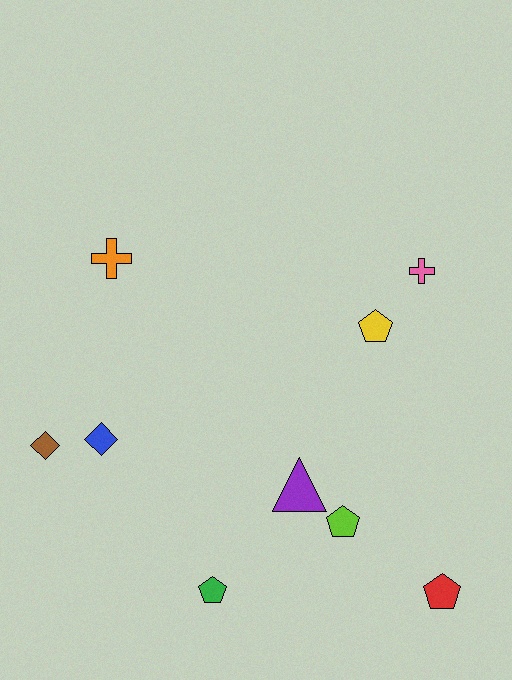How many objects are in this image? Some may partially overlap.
There are 9 objects.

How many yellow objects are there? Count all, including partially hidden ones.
There is 1 yellow object.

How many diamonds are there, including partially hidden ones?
There are 2 diamonds.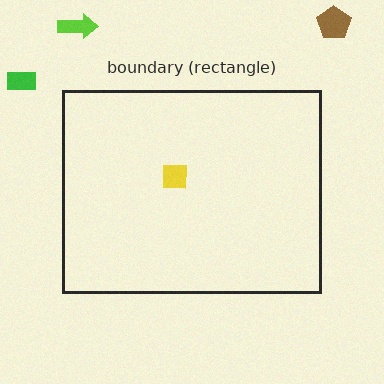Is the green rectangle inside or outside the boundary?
Outside.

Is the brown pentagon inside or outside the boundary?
Outside.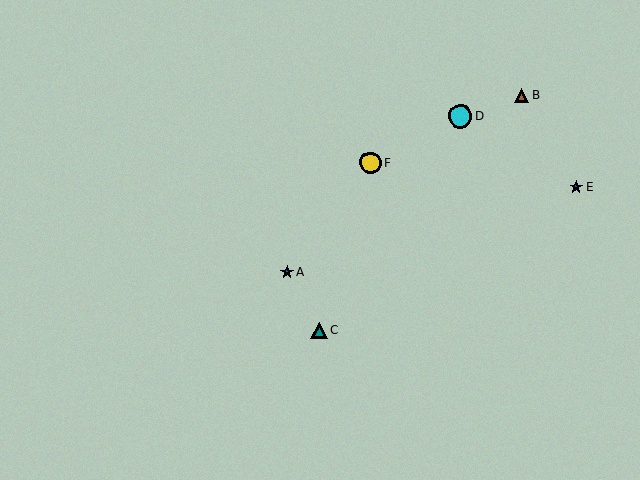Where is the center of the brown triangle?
The center of the brown triangle is at (521, 95).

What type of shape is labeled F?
Shape F is a yellow circle.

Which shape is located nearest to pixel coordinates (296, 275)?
The blue star (labeled A) at (287, 272) is nearest to that location.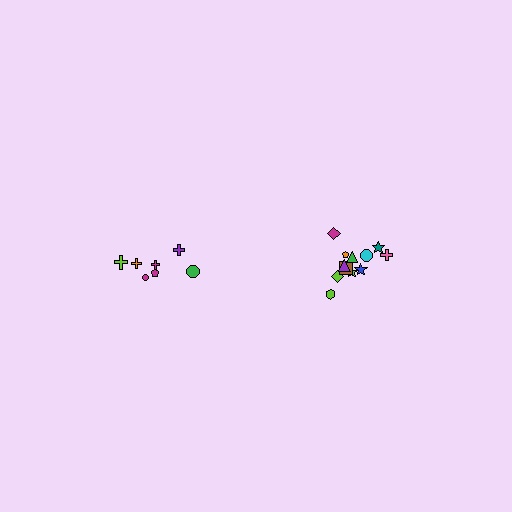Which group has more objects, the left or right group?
The right group.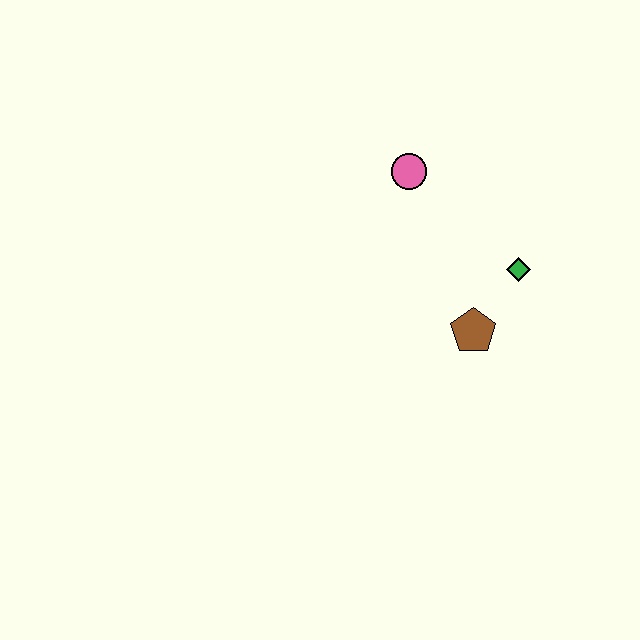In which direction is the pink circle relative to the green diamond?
The pink circle is to the left of the green diamond.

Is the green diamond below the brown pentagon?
No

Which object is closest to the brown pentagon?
The green diamond is closest to the brown pentagon.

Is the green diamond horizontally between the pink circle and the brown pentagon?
No